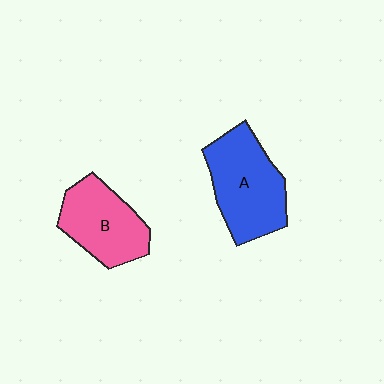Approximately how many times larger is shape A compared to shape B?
Approximately 1.2 times.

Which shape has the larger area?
Shape A (blue).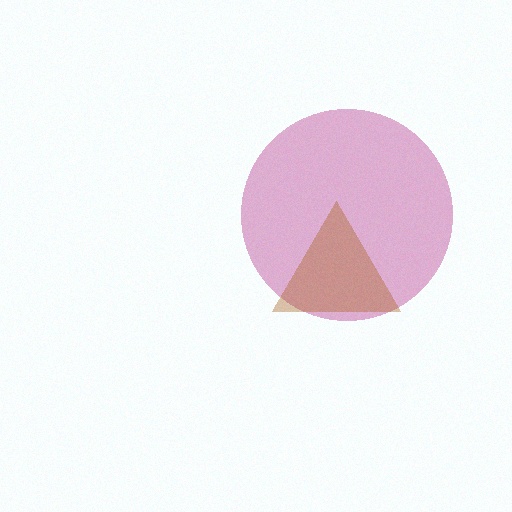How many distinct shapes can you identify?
There are 2 distinct shapes: a magenta circle, a brown triangle.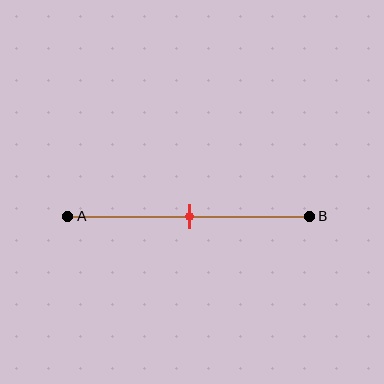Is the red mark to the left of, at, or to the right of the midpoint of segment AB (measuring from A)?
The red mark is approximately at the midpoint of segment AB.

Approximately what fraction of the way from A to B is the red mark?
The red mark is approximately 50% of the way from A to B.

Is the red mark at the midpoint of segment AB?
Yes, the mark is approximately at the midpoint.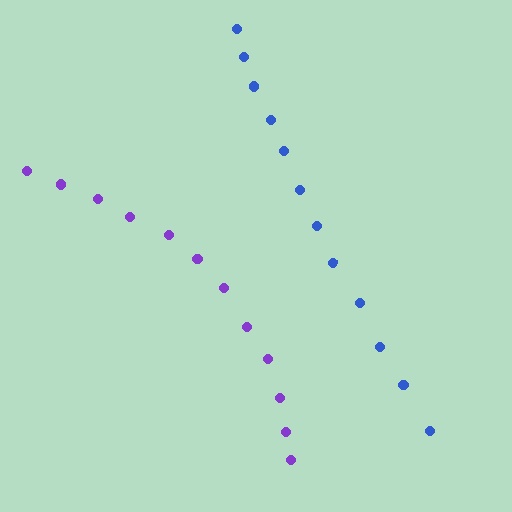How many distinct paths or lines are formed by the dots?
There are 2 distinct paths.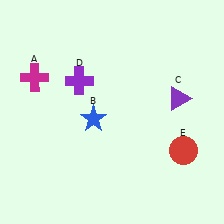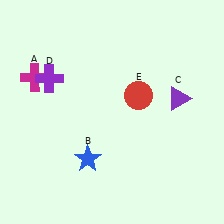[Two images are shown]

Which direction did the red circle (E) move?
The red circle (E) moved up.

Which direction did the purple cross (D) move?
The purple cross (D) moved left.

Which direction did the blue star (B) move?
The blue star (B) moved down.